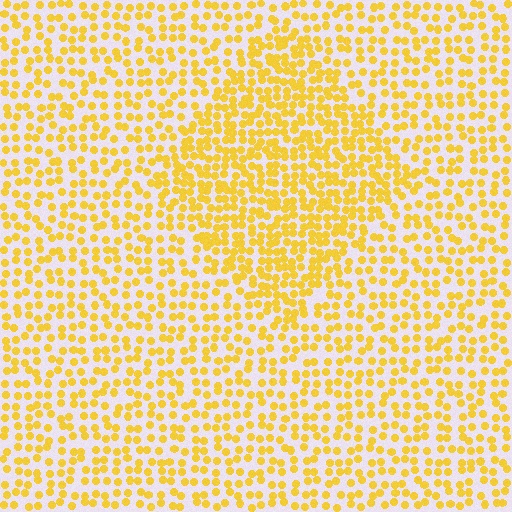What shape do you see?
I see a diamond.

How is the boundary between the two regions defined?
The boundary is defined by a change in element density (approximately 1.7x ratio). All elements are the same color, size, and shape.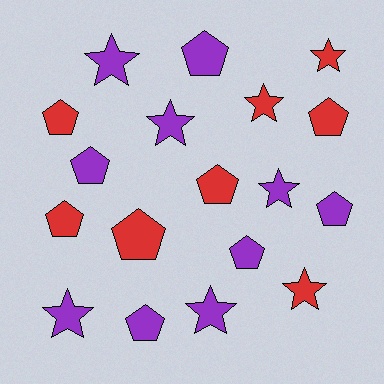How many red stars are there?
There are 3 red stars.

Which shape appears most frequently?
Pentagon, with 10 objects.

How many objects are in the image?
There are 18 objects.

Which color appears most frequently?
Purple, with 10 objects.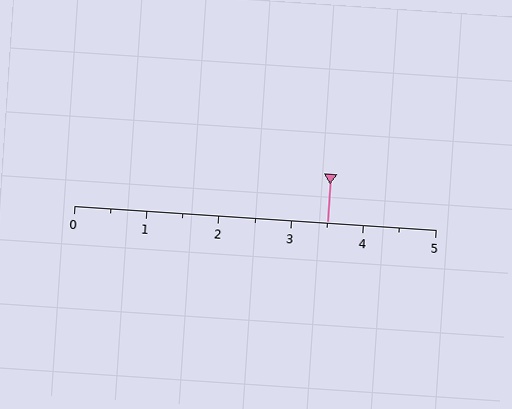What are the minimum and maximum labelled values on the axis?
The axis runs from 0 to 5.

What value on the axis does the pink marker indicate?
The marker indicates approximately 3.5.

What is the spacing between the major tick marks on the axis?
The major ticks are spaced 1 apart.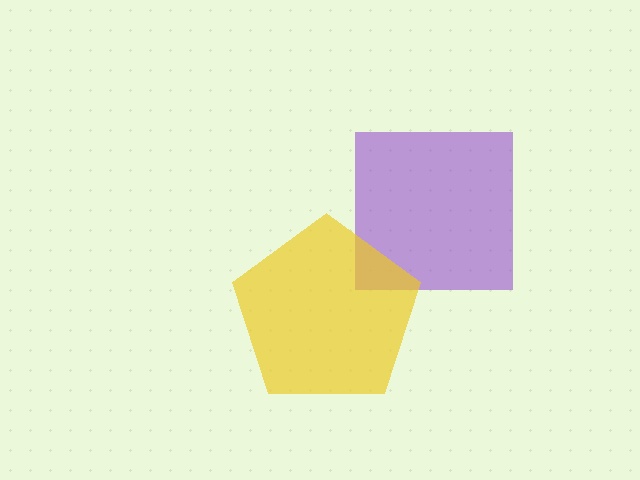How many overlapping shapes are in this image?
There are 2 overlapping shapes in the image.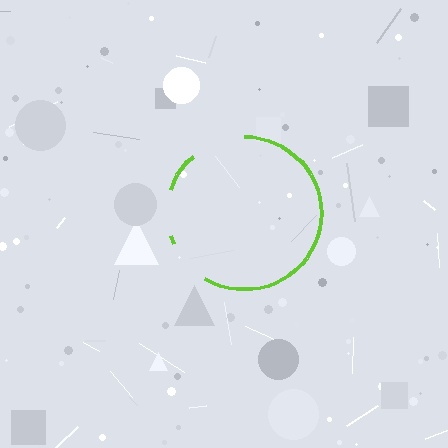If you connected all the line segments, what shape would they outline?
They would outline a circle.